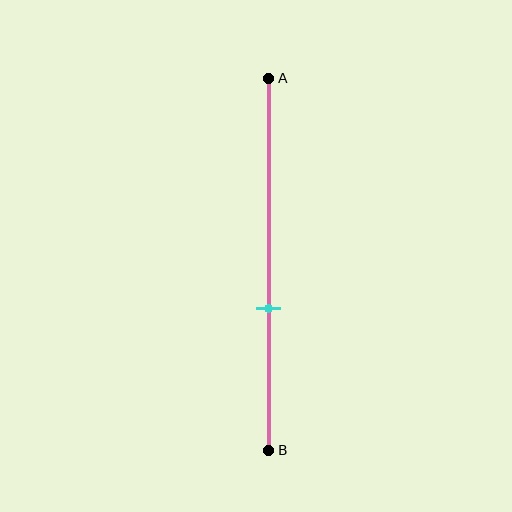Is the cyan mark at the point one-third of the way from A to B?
No, the mark is at about 60% from A, not at the 33% one-third point.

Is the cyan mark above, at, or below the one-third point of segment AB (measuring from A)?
The cyan mark is below the one-third point of segment AB.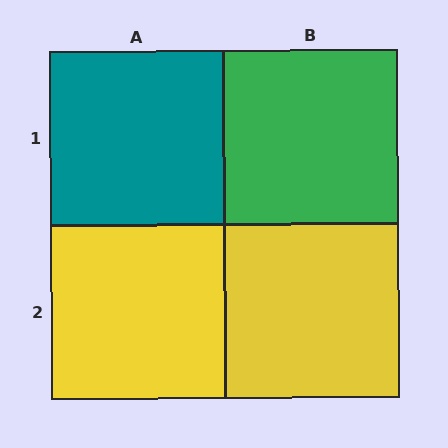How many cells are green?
1 cell is green.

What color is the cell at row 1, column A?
Teal.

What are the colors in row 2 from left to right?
Yellow, yellow.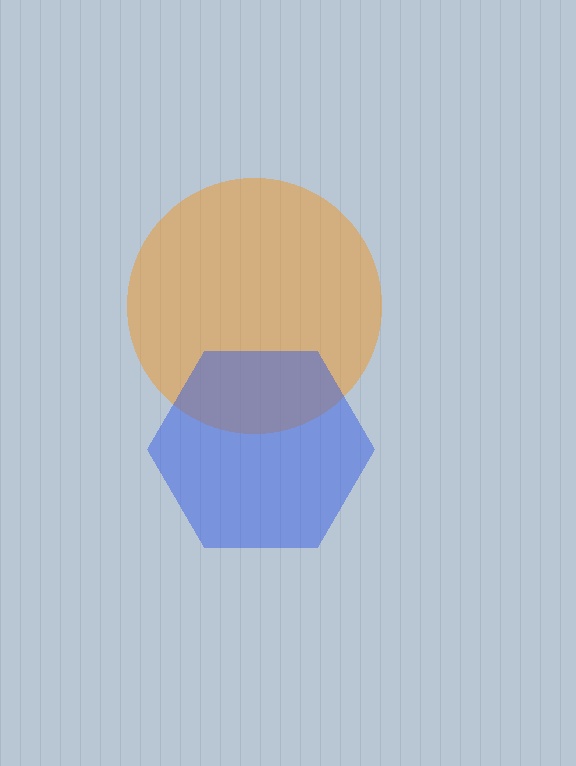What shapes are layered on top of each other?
The layered shapes are: an orange circle, a blue hexagon.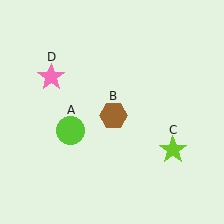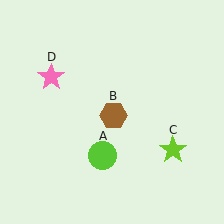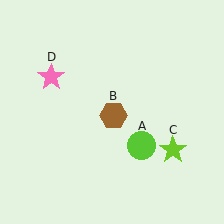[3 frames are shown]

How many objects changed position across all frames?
1 object changed position: lime circle (object A).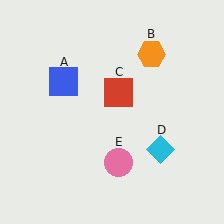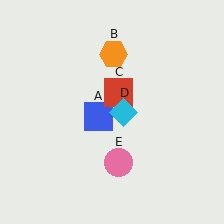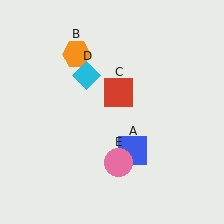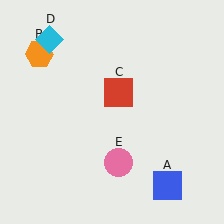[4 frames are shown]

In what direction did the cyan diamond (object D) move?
The cyan diamond (object D) moved up and to the left.